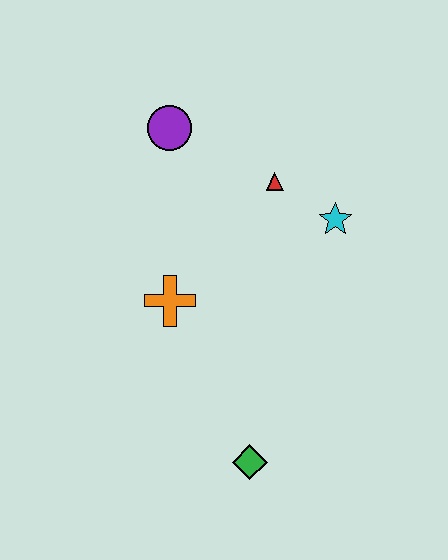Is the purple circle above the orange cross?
Yes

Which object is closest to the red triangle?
The cyan star is closest to the red triangle.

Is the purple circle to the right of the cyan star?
No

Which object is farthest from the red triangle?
The green diamond is farthest from the red triangle.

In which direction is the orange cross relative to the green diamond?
The orange cross is above the green diamond.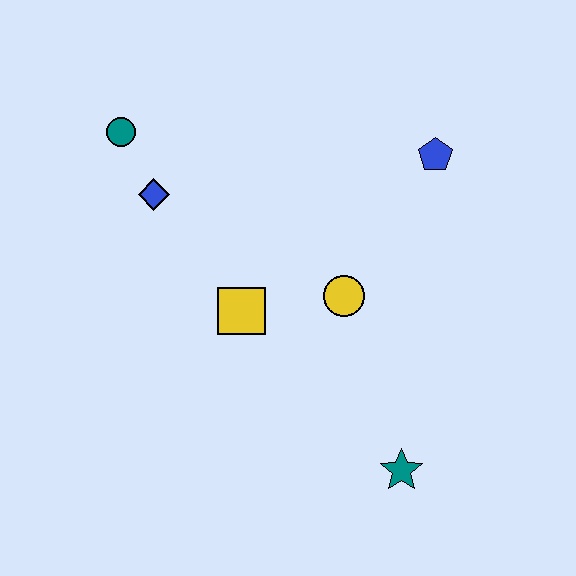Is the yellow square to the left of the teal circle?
No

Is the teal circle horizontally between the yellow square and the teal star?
No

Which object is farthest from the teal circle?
The teal star is farthest from the teal circle.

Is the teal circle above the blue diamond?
Yes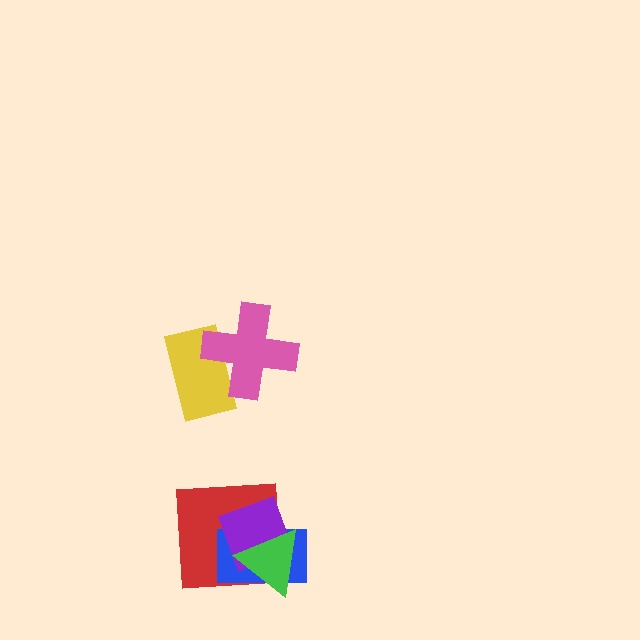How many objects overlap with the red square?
3 objects overlap with the red square.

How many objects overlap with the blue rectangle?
3 objects overlap with the blue rectangle.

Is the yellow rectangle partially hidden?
Yes, it is partially covered by another shape.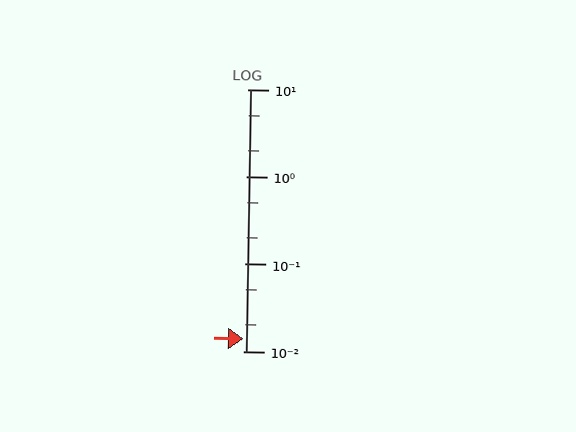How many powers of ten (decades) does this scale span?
The scale spans 3 decades, from 0.01 to 10.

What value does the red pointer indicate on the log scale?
The pointer indicates approximately 0.014.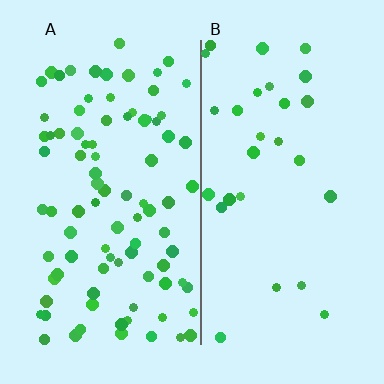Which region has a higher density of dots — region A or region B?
A (the left).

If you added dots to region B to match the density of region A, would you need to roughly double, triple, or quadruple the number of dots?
Approximately triple.